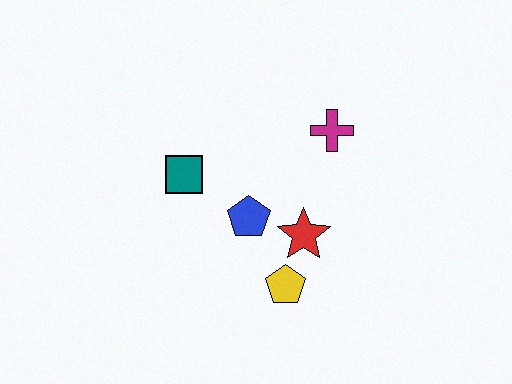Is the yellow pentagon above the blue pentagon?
No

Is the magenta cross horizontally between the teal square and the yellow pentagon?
No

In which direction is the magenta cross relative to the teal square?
The magenta cross is to the right of the teal square.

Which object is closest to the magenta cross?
The red star is closest to the magenta cross.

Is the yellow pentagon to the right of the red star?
No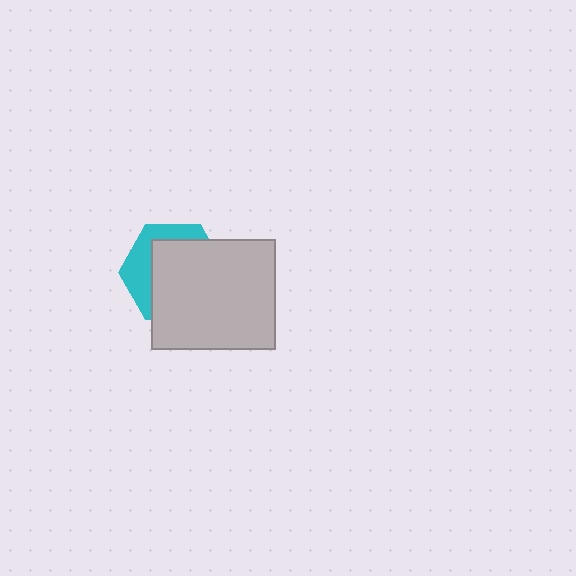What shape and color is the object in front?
The object in front is a light gray rectangle.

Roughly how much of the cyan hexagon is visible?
A small part of it is visible (roughly 35%).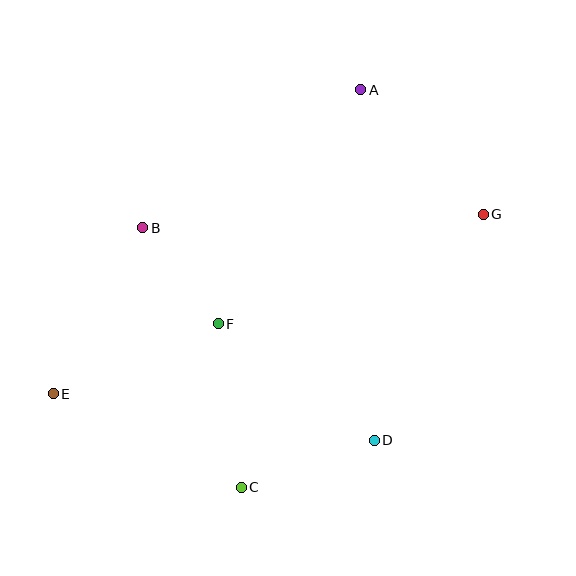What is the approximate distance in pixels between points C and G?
The distance between C and G is approximately 365 pixels.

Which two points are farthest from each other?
Points E and G are farthest from each other.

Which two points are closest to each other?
Points B and F are closest to each other.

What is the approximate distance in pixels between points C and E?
The distance between C and E is approximately 210 pixels.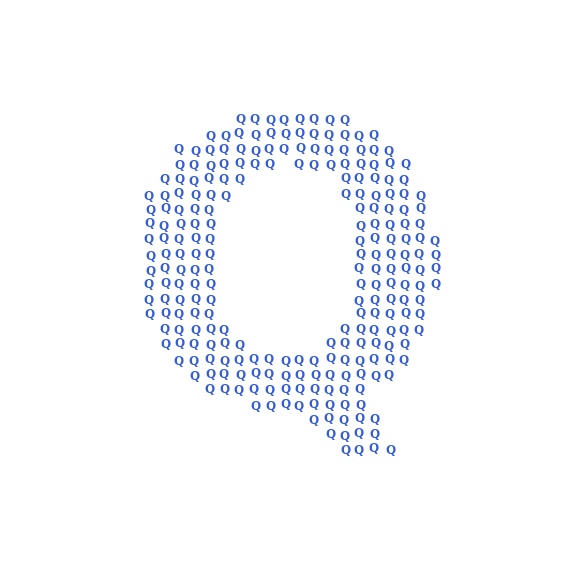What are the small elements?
The small elements are letter Q's.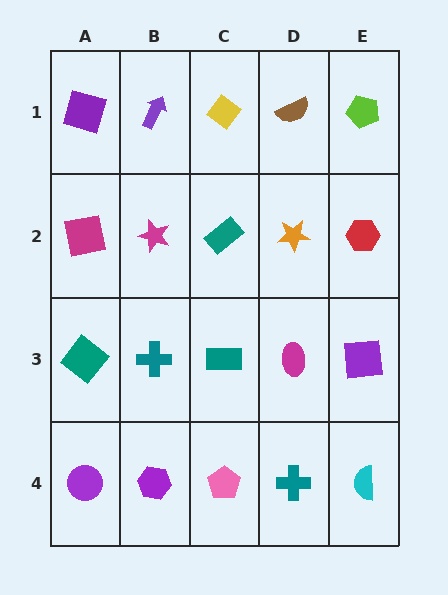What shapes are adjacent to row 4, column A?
A teal diamond (row 3, column A), a purple hexagon (row 4, column B).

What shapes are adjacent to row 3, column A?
A magenta square (row 2, column A), a purple circle (row 4, column A), a teal cross (row 3, column B).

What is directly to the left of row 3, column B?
A teal diamond.